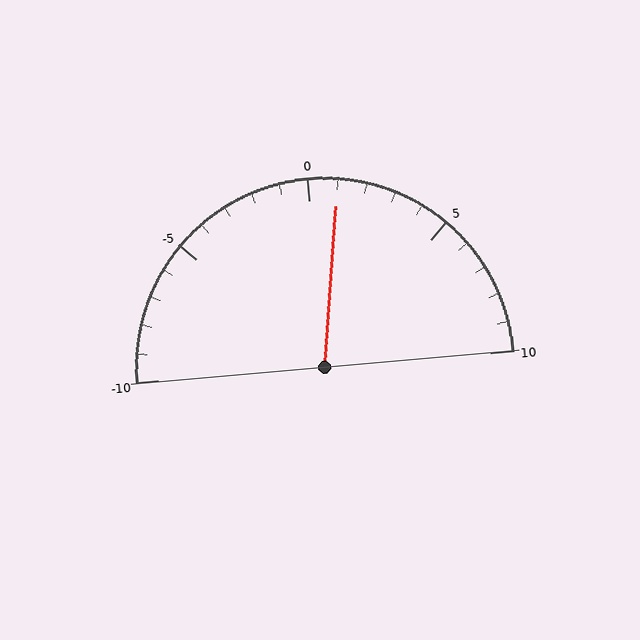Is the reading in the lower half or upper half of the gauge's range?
The reading is in the upper half of the range (-10 to 10).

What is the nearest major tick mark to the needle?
The nearest major tick mark is 0.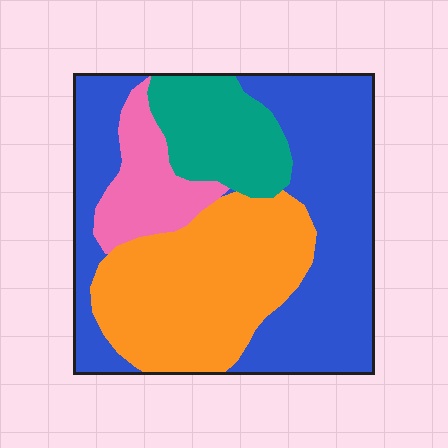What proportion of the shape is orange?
Orange covers 31% of the shape.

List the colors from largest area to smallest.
From largest to smallest: blue, orange, teal, pink.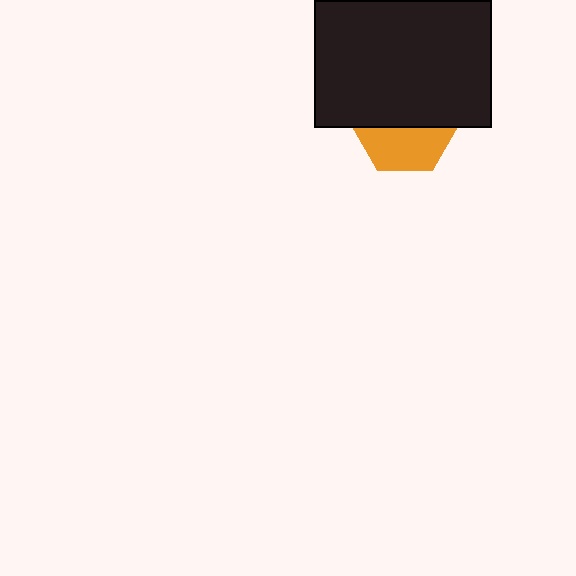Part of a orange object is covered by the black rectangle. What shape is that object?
It is a hexagon.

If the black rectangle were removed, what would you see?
You would see the complete orange hexagon.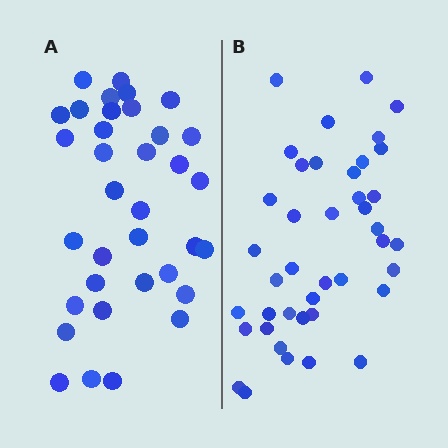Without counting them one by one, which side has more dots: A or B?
Region B (the right region) has more dots.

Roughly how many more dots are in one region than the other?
Region B has about 6 more dots than region A.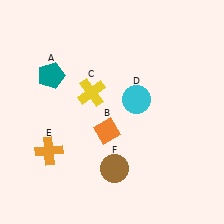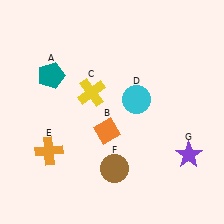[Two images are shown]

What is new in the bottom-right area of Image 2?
A purple star (G) was added in the bottom-right area of Image 2.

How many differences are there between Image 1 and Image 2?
There is 1 difference between the two images.